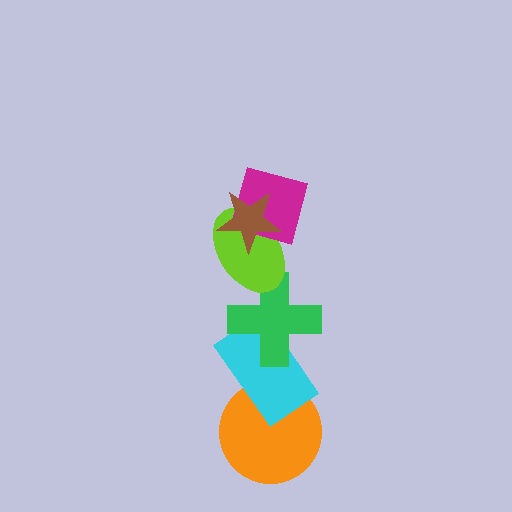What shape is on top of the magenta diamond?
The brown star is on top of the magenta diamond.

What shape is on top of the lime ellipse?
The magenta diamond is on top of the lime ellipse.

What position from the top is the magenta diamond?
The magenta diamond is 2nd from the top.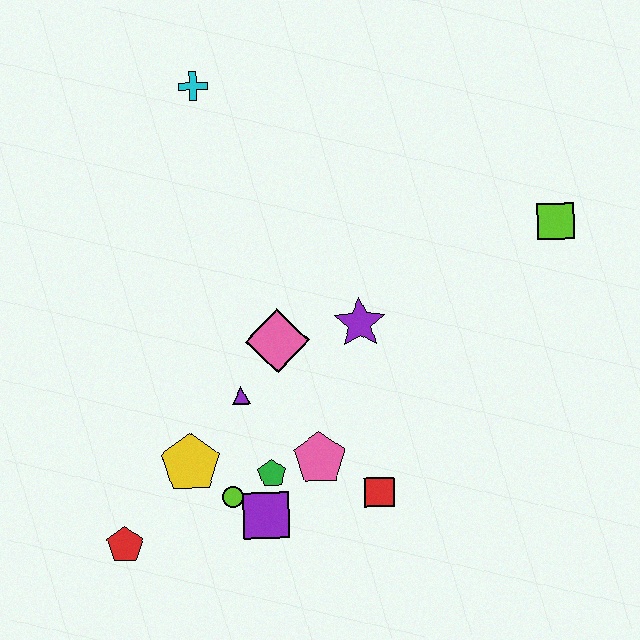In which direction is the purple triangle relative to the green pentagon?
The purple triangle is above the green pentagon.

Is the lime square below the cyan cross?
Yes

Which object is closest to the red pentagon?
The yellow pentagon is closest to the red pentagon.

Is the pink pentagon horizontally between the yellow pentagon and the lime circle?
No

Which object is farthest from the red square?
The cyan cross is farthest from the red square.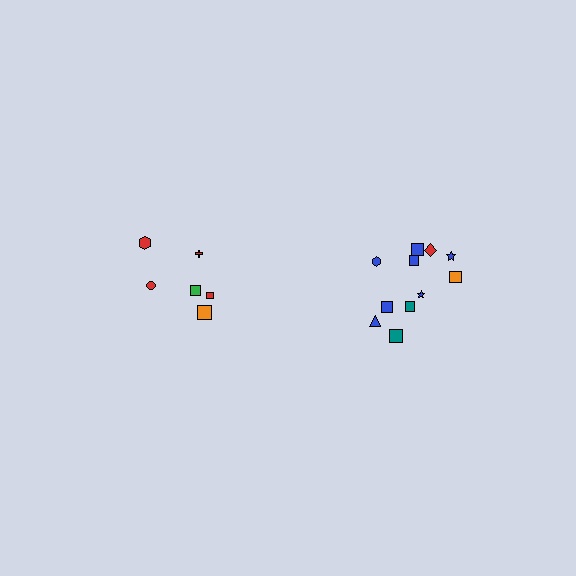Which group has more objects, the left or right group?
The right group.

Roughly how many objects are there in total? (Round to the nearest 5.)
Roughly 20 objects in total.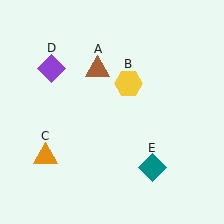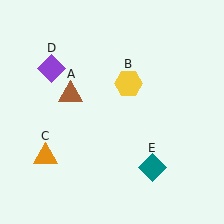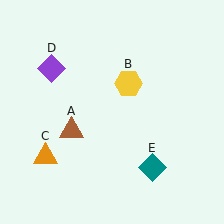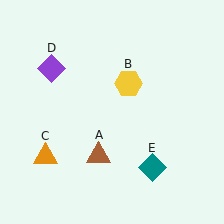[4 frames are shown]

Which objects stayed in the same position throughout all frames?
Yellow hexagon (object B) and orange triangle (object C) and purple diamond (object D) and teal diamond (object E) remained stationary.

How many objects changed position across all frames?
1 object changed position: brown triangle (object A).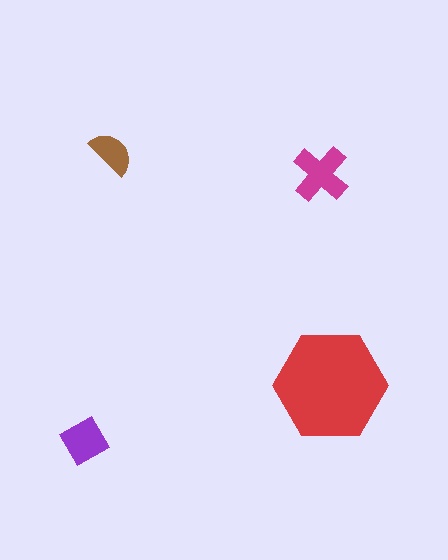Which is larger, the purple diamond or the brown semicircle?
The purple diamond.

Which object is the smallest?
The brown semicircle.